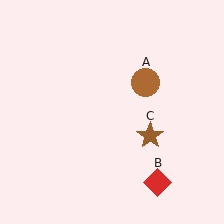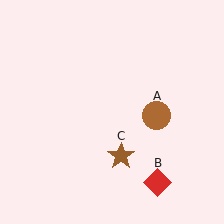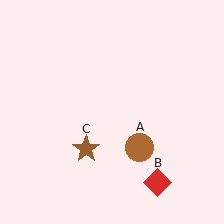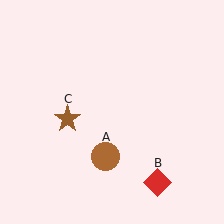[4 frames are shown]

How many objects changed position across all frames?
2 objects changed position: brown circle (object A), brown star (object C).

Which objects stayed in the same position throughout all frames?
Red diamond (object B) remained stationary.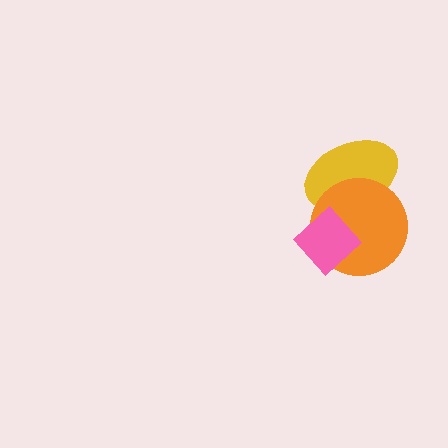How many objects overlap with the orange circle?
2 objects overlap with the orange circle.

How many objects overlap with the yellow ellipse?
2 objects overlap with the yellow ellipse.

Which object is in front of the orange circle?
The pink diamond is in front of the orange circle.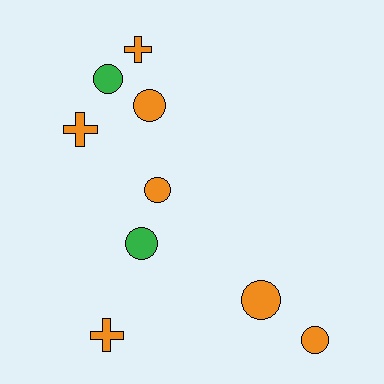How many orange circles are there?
There are 4 orange circles.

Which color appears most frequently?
Orange, with 7 objects.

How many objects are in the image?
There are 9 objects.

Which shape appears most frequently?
Circle, with 6 objects.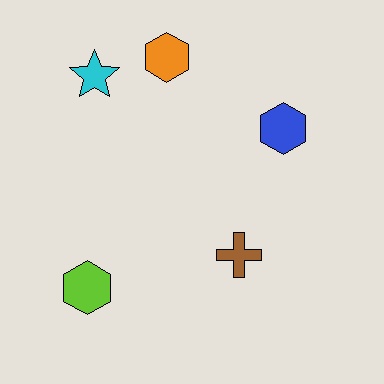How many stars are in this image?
There is 1 star.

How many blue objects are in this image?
There is 1 blue object.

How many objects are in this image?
There are 5 objects.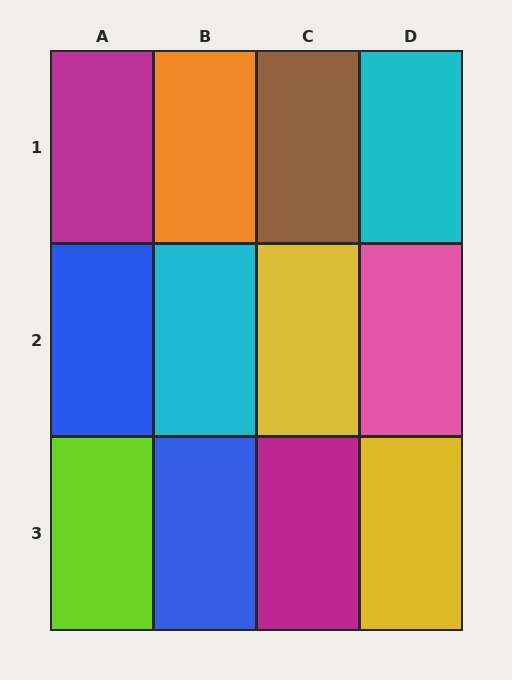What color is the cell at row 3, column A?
Lime.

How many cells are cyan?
2 cells are cyan.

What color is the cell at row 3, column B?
Blue.